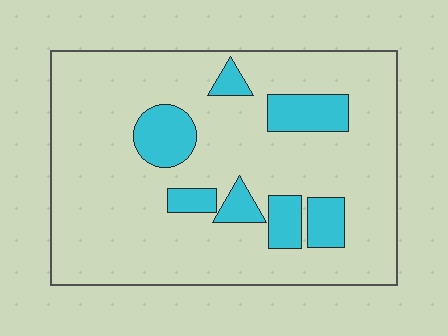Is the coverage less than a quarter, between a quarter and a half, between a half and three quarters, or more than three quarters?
Less than a quarter.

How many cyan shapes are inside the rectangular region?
7.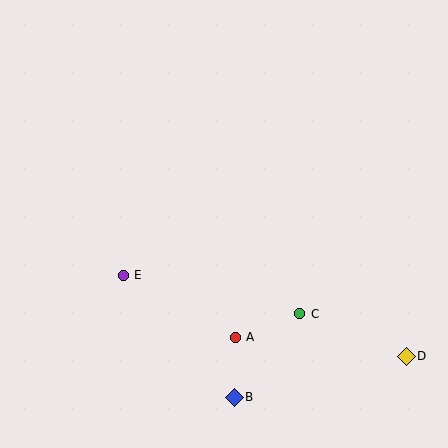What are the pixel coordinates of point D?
Point D is at (406, 356).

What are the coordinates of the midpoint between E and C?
The midpoint between E and C is at (211, 295).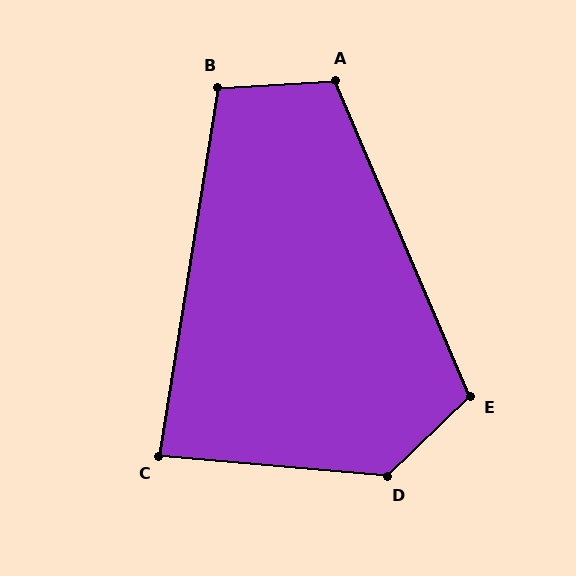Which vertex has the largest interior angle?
D, at approximately 132 degrees.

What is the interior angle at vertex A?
Approximately 110 degrees (obtuse).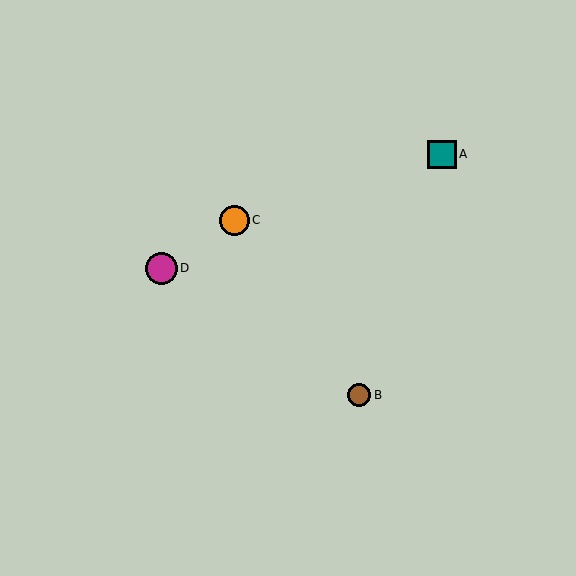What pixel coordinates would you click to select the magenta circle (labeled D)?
Click at (161, 268) to select the magenta circle D.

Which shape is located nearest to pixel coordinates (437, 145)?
The teal square (labeled A) at (442, 154) is nearest to that location.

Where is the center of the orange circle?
The center of the orange circle is at (234, 220).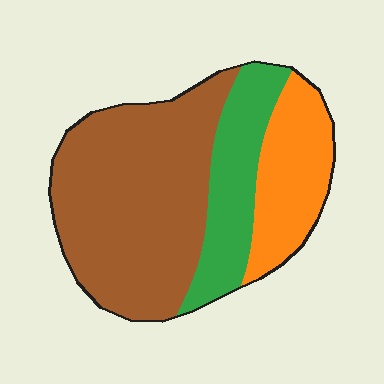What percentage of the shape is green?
Green covers 22% of the shape.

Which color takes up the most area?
Brown, at roughly 55%.